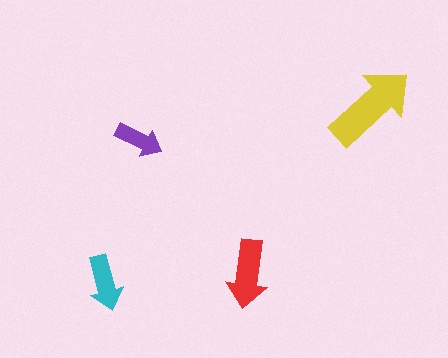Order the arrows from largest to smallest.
the yellow one, the red one, the cyan one, the purple one.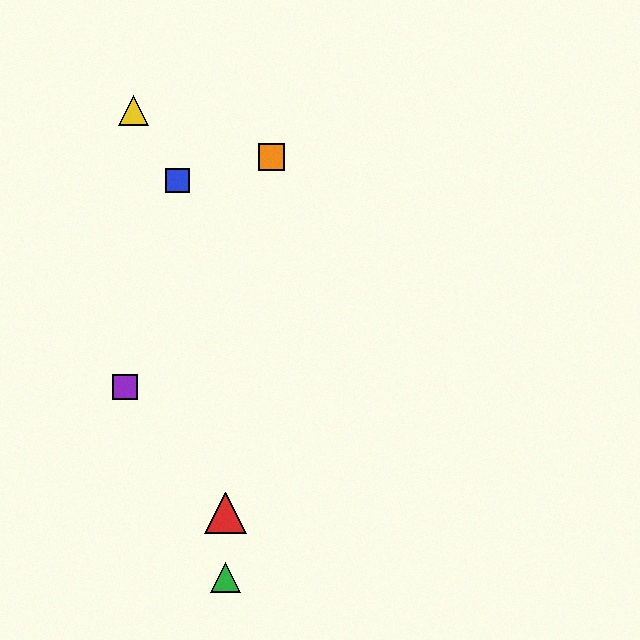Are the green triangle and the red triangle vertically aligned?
Yes, both are at x≈225.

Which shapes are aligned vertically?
The red triangle, the green triangle are aligned vertically.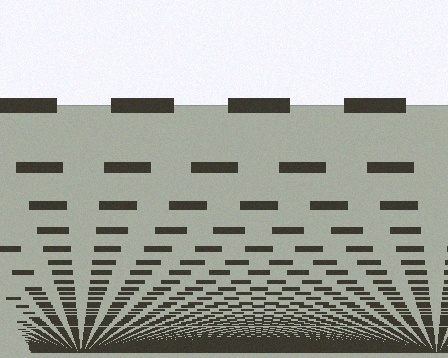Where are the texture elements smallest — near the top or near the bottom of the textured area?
Near the bottom.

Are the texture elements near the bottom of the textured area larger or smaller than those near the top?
Smaller. The gradient is inverted — elements near the bottom are smaller and denser.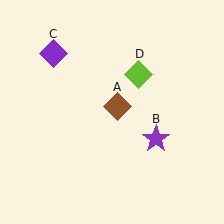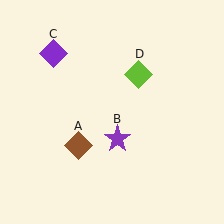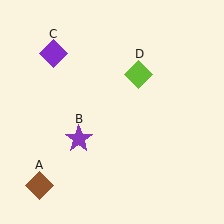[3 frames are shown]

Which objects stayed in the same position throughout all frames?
Purple diamond (object C) and lime diamond (object D) remained stationary.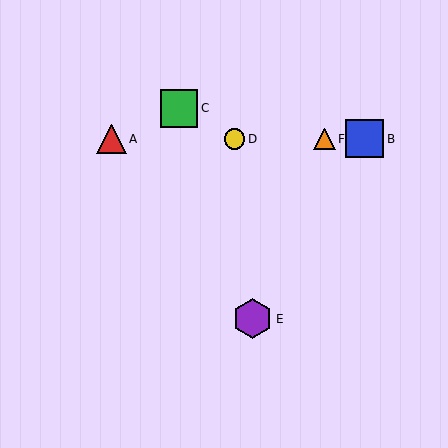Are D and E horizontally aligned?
No, D is at y≈139 and E is at y≈319.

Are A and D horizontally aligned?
Yes, both are at y≈139.